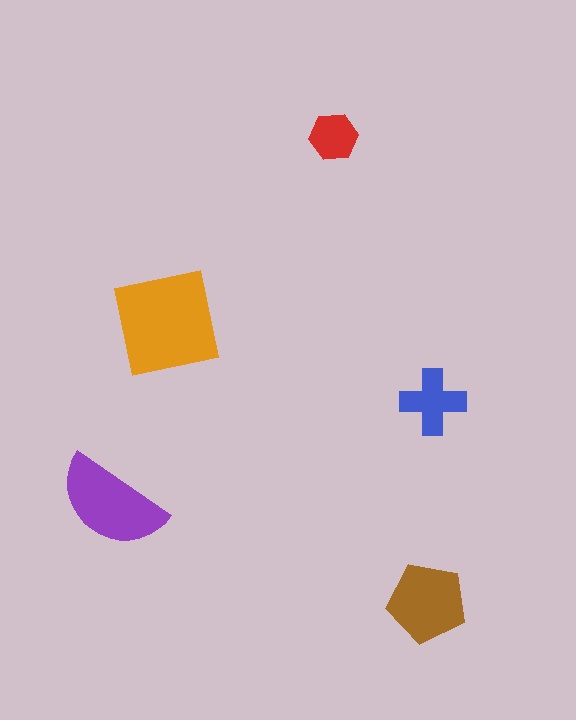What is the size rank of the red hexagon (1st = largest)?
5th.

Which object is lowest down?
The brown pentagon is bottommost.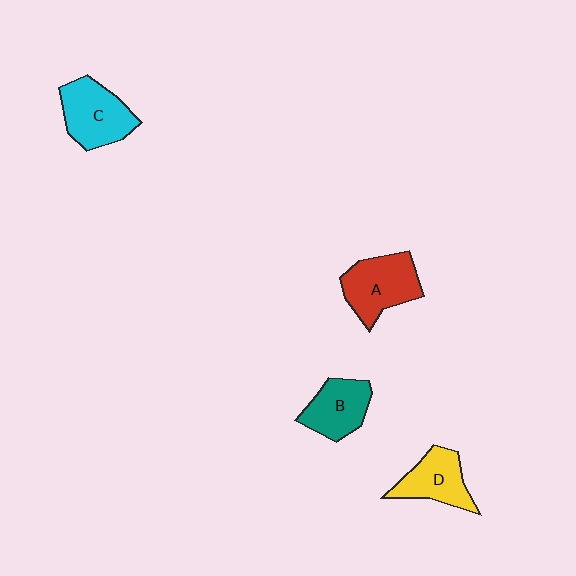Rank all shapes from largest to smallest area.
From largest to smallest: A (red), C (cyan), D (yellow), B (teal).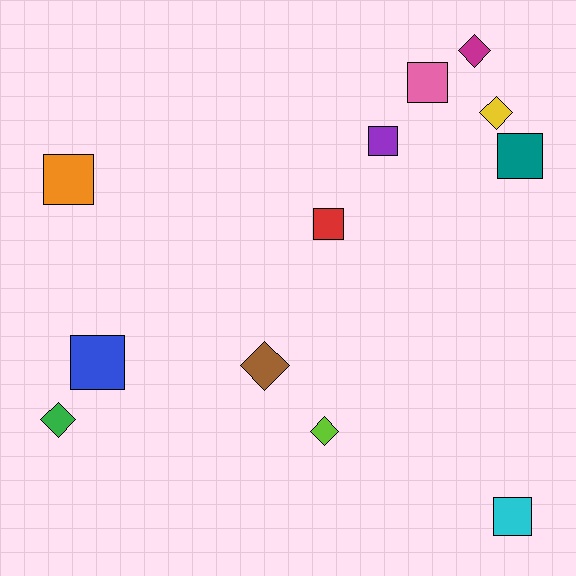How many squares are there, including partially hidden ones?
There are 7 squares.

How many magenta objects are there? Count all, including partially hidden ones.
There is 1 magenta object.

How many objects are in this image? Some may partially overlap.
There are 12 objects.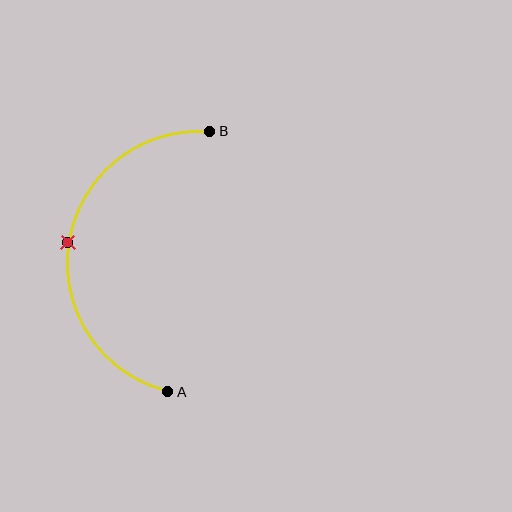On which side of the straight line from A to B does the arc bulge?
The arc bulges to the left of the straight line connecting A and B.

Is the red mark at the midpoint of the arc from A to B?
Yes. The red mark lies on the arc at equal arc-length from both A and B — it is the arc midpoint.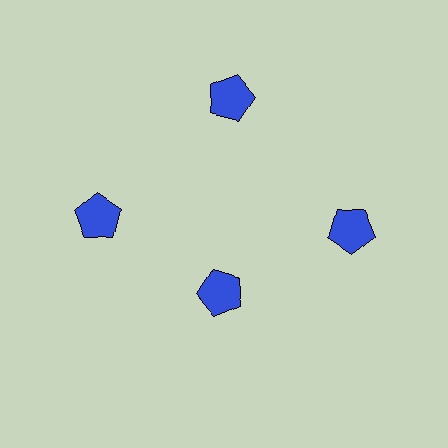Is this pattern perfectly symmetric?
No. The 4 blue pentagons are arranged in a ring, but one element near the 6 o'clock position is pulled inward toward the center, breaking the 4-fold rotational symmetry.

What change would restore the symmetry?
The symmetry would be restored by moving it outward, back onto the ring so that all 4 pentagons sit at equal angles and equal distance from the center.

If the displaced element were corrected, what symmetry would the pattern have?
It would have 4-fold rotational symmetry — the pattern would map onto itself every 90 degrees.